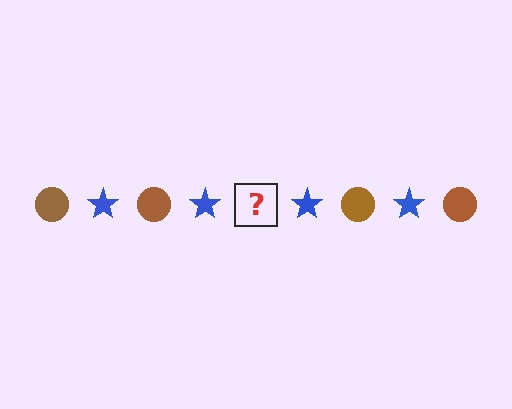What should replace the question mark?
The question mark should be replaced with a brown circle.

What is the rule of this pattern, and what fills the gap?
The rule is that the pattern alternates between brown circle and blue star. The gap should be filled with a brown circle.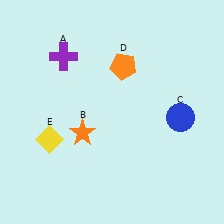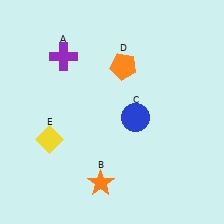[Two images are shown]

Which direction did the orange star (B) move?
The orange star (B) moved down.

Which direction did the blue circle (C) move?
The blue circle (C) moved left.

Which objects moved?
The objects that moved are: the orange star (B), the blue circle (C).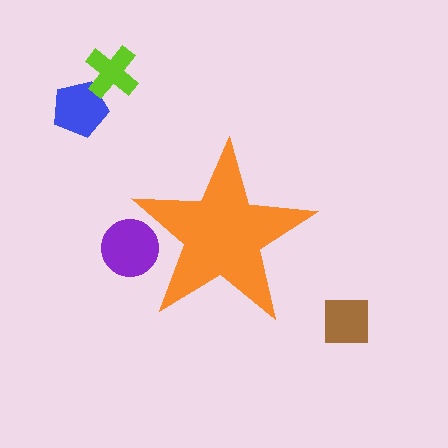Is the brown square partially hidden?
No, the brown square is fully visible.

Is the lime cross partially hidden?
No, the lime cross is fully visible.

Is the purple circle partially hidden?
Yes, the purple circle is partially hidden behind the orange star.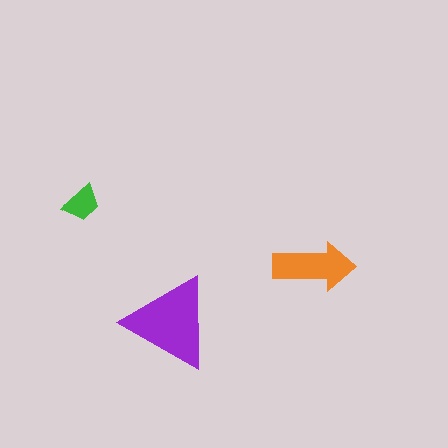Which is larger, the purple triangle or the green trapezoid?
The purple triangle.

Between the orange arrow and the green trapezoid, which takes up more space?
The orange arrow.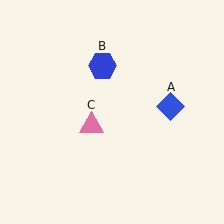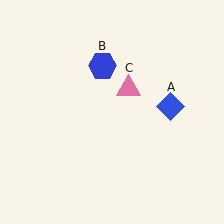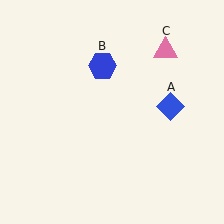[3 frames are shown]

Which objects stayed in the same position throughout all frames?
Blue diamond (object A) and blue hexagon (object B) remained stationary.